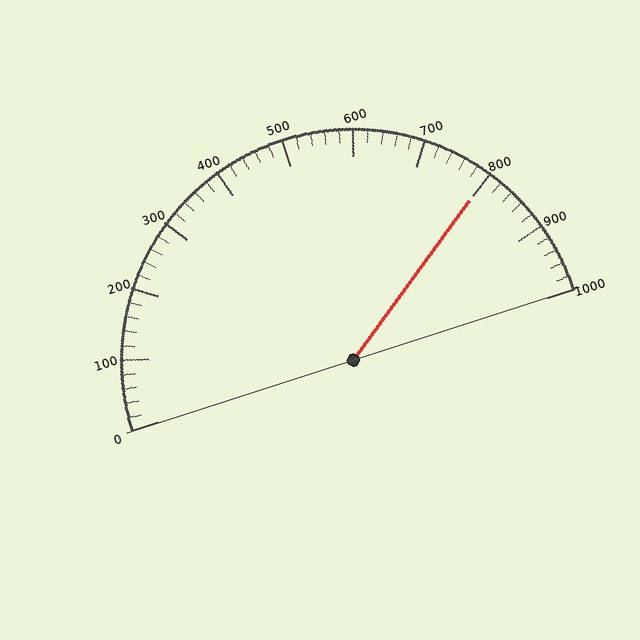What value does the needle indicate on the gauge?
The needle indicates approximately 800.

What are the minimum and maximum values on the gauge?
The gauge ranges from 0 to 1000.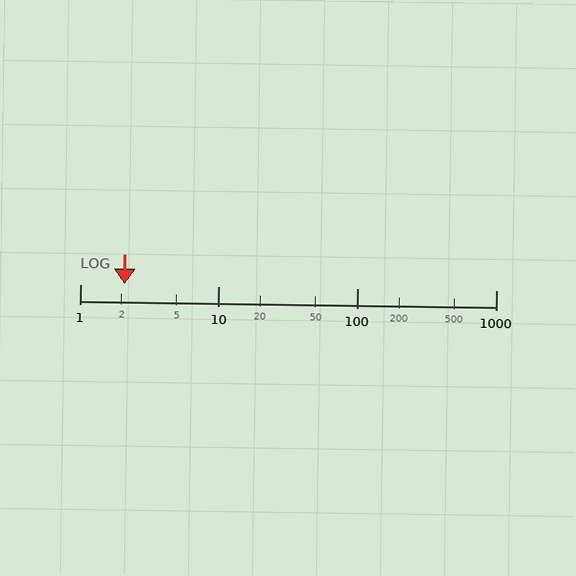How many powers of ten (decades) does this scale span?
The scale spans 3 decades, from 1 to 1000.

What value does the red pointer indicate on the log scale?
The pointer indicates approximately 2.1.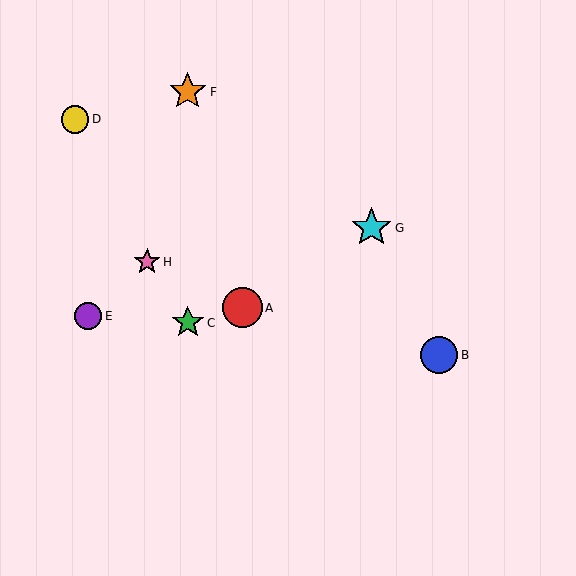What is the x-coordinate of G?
Object G is at x≈371.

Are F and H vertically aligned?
No, F is at x≈188 and H is at x≈147.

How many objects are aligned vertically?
2 objects (C, F) are aligned vertically.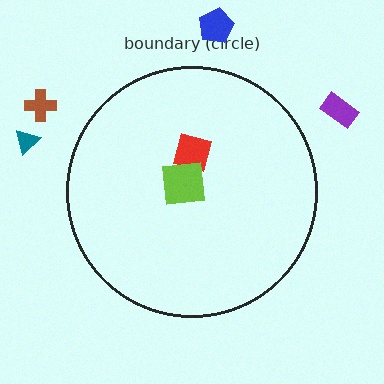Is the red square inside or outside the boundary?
Inside.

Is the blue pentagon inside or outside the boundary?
Outside.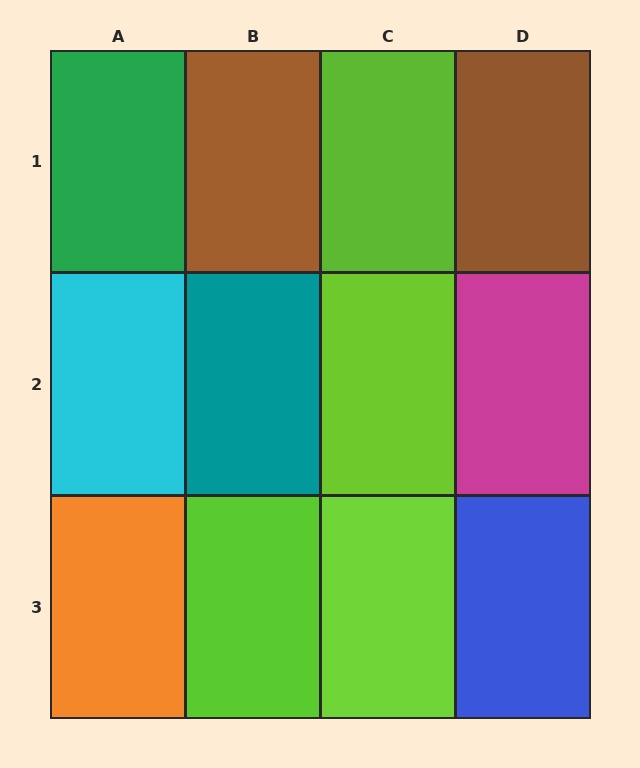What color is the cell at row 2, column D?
Magenta.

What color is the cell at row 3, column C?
Lime.